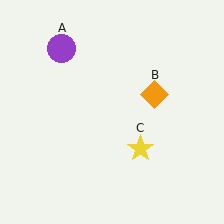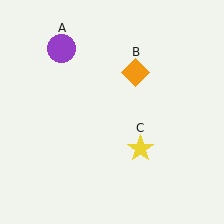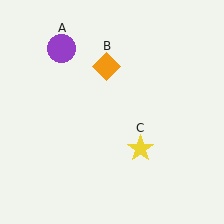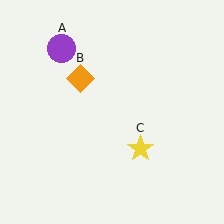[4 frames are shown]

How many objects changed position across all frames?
1 object changed position: orange diamond (object B).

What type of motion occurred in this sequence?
The orange diamond (object B) rotated counterclockwise around the center of the scene.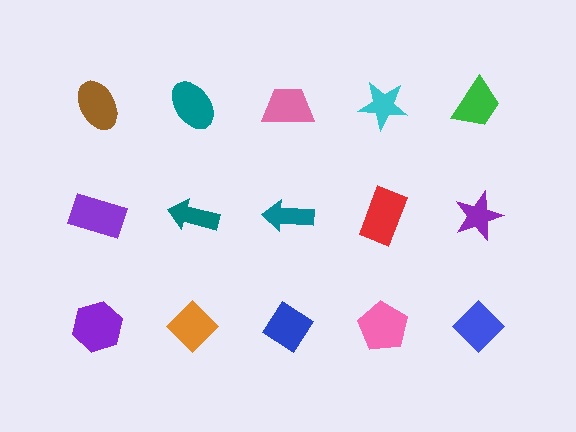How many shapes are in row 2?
5 shapes.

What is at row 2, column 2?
A teal arrow.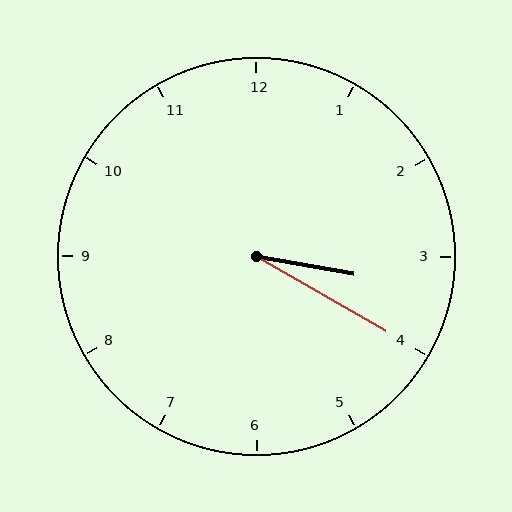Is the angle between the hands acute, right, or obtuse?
It is acute.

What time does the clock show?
3:20.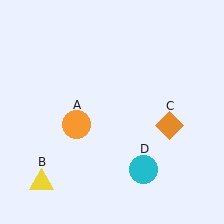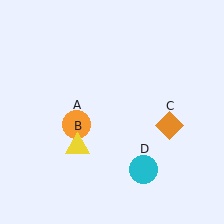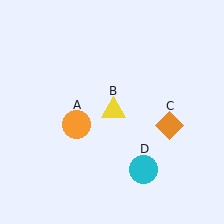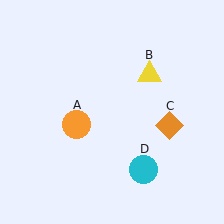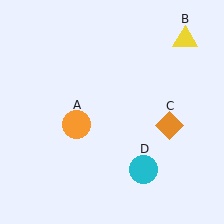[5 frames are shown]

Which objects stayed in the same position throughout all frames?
Orange circle (object A) and orange diamond (object C) and cyan circle (object D) remained stationary.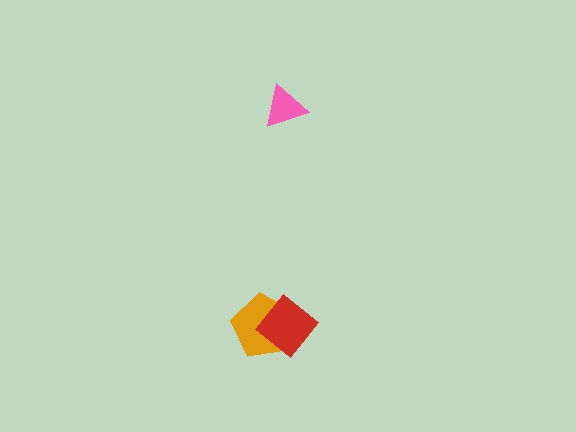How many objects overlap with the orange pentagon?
1 object overlaps with the orange pentagon.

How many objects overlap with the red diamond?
1 object overlaps with the red diamond.